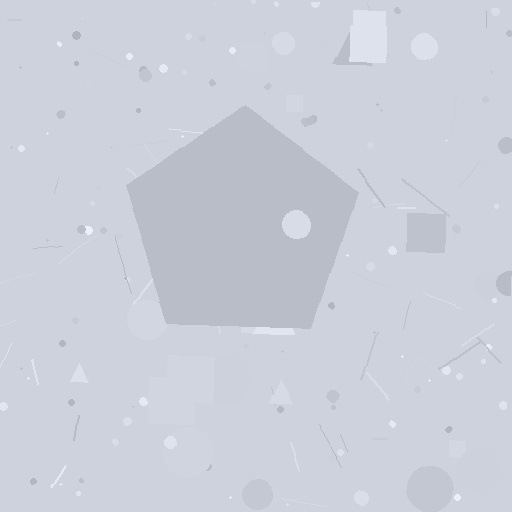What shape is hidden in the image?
A pentagon is hidden in the image.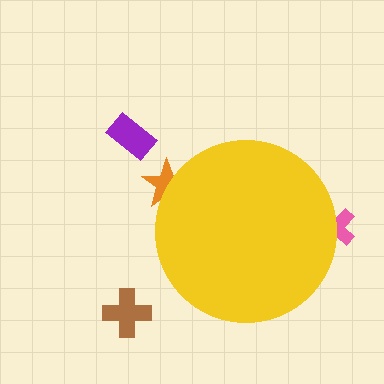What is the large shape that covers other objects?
A yellow circle.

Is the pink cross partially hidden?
Yes, the pink cross is partially hidden behind the yellow circle.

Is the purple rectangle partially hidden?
No, the purple rectangle is fully visible.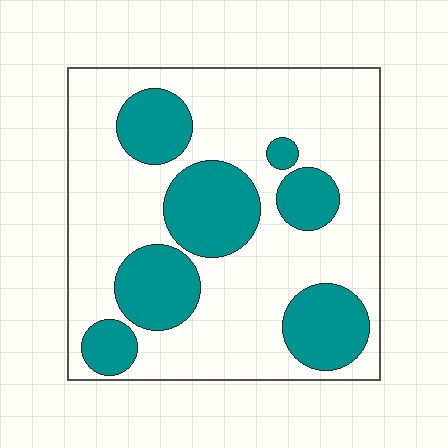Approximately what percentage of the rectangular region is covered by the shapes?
Approximately 30%.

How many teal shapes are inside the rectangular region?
7.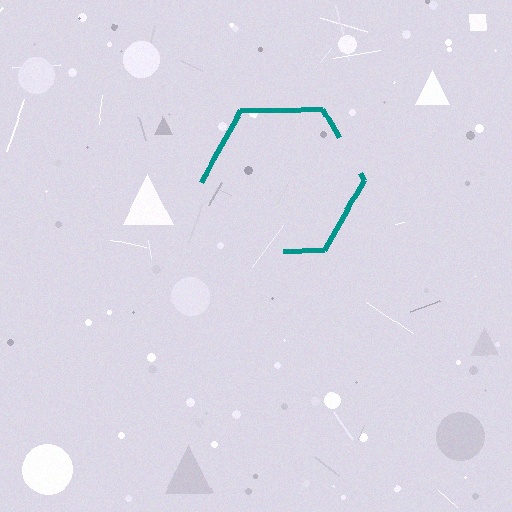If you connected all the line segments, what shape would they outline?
They would outline a hexagon.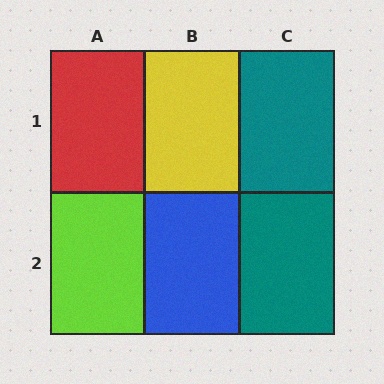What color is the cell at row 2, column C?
Teal.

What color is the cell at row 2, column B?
Blue.